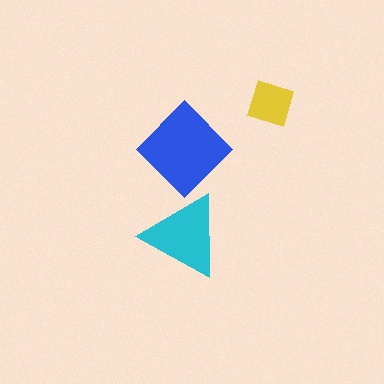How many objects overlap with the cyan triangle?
1 object overlaps with the cyan triangle.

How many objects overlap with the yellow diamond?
0 objects overlap with the yellow diamond.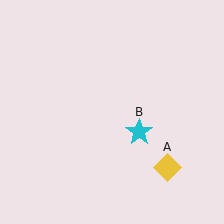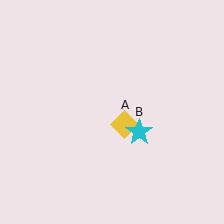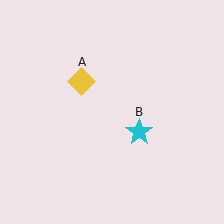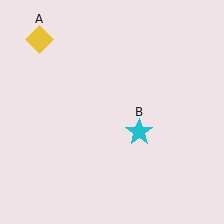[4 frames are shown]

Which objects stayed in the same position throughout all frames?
Cyan star (object B) remained stationary.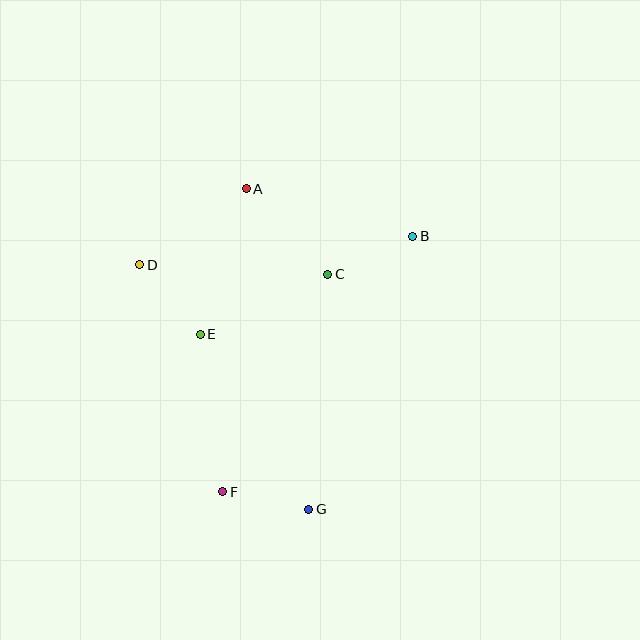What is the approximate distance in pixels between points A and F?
The distance between A and F is approximately 303 pixels.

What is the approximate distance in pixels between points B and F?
The distance between B and F is approximately 318 pixels.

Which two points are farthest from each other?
Points A and G are farthest from each other.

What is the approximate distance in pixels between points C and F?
The distance between C and F is approximately 241 pixels.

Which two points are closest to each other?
Points F and G are closest to each other.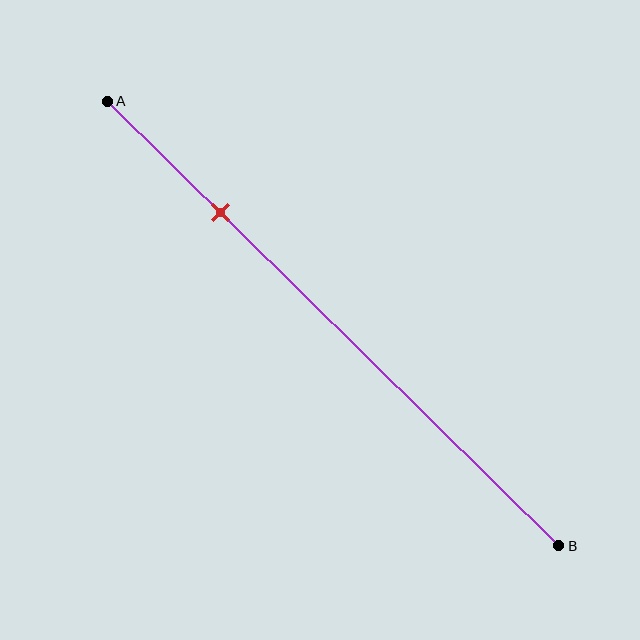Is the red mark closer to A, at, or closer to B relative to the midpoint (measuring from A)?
The red mark is closer to point A than the midpoint of segment AB.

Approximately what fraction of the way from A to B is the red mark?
The red mark is approximately 25% of the way from A to B.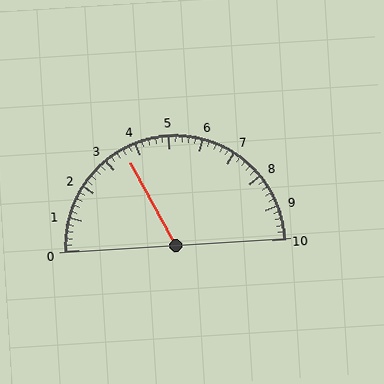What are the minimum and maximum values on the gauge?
The gauge ranges from 0 to 10.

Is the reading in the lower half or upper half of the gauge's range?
The reading is in the lower half of the range (0 to 10).